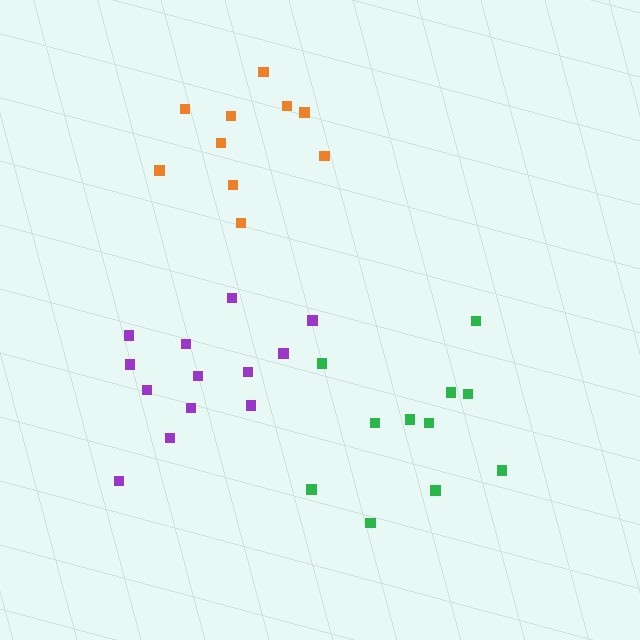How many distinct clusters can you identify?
There are 3 distinct clusters.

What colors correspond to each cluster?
The clusters are colored: orange, purple, green.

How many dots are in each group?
Group 1: 10 dots, Group 2: 13 dots, Group 3: 11 dots (34 total).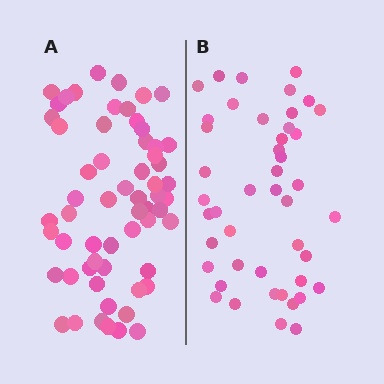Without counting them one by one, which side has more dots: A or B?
Region A (the left region) has more dots.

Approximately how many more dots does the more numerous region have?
Region A has approximately 15 more dots than region B.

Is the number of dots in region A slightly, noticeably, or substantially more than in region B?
Region A has noticeably more, but not dramatically so. The ratio is roughly 1.3 to 1.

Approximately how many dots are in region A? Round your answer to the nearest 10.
About 60 dots.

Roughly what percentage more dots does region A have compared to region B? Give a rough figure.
About 35% more.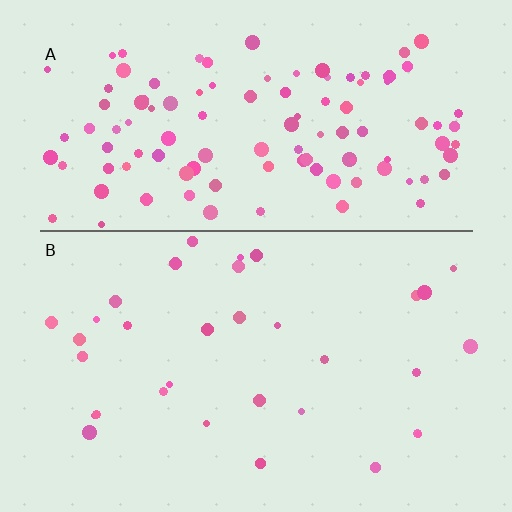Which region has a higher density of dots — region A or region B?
A (the top).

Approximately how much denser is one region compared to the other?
Approximately 3.4× — region A over region B.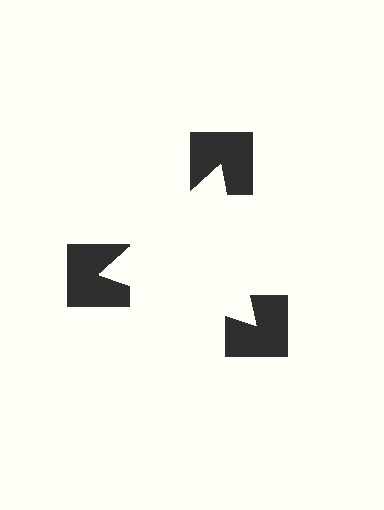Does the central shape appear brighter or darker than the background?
It typically appears slightly brighter than the background, even though no actual brightness change is drawn.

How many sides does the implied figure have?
3 sides.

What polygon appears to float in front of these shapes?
An illusory triangle — its edges are inferred from the aligned wedge cuts in the notched squares, not physically drawn.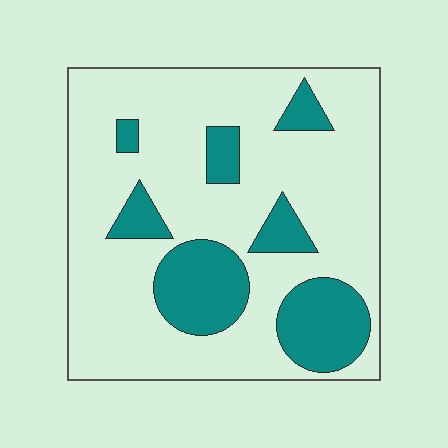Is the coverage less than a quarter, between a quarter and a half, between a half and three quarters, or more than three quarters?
Less than a quarter.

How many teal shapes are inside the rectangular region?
7.